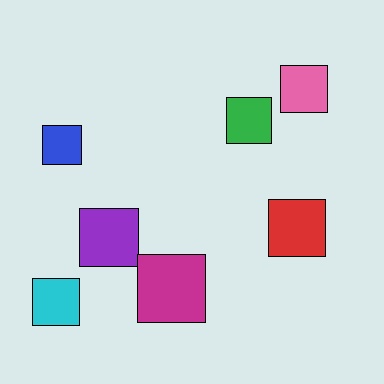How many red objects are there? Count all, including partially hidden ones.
There is 1 red object.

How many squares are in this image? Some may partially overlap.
There are 7 squares.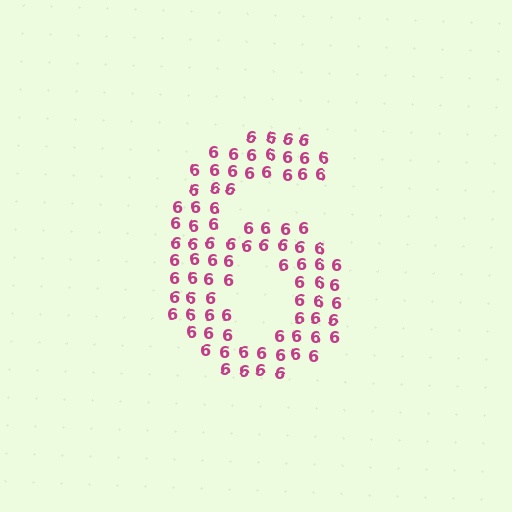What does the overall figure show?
The overall figure shows the digit 6.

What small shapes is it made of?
It is made of small digit 6's.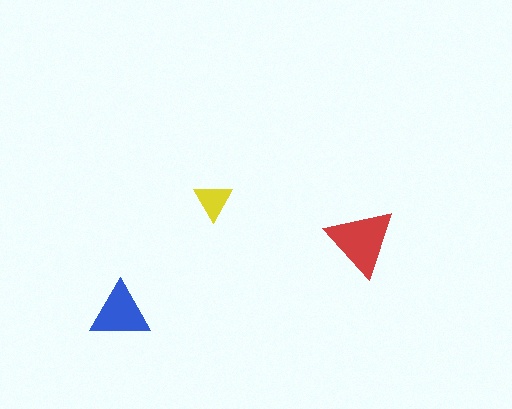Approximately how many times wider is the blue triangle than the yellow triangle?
About 1.5 times wider.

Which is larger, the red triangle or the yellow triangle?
The red one.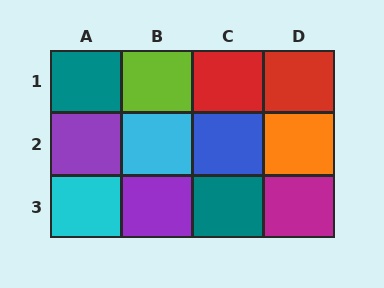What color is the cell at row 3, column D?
Magenta.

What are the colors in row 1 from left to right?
Teal, lime, red, red.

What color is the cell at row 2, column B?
Cyan.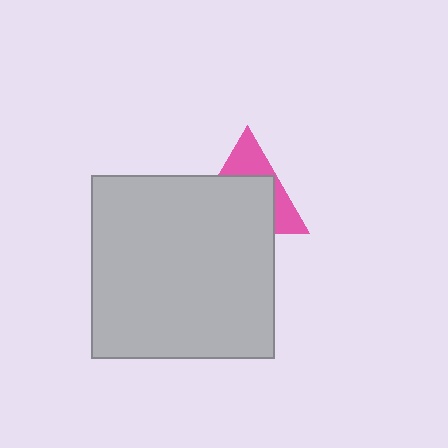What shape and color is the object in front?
The object in front is a light gray square.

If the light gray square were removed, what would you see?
You would see the complete pink triangle.